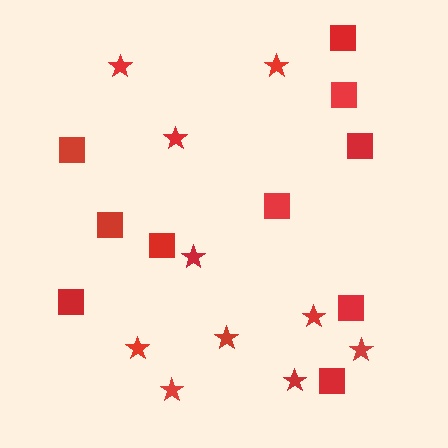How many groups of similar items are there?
There are 2 groups: one group of stars (10) and one group of squares (10).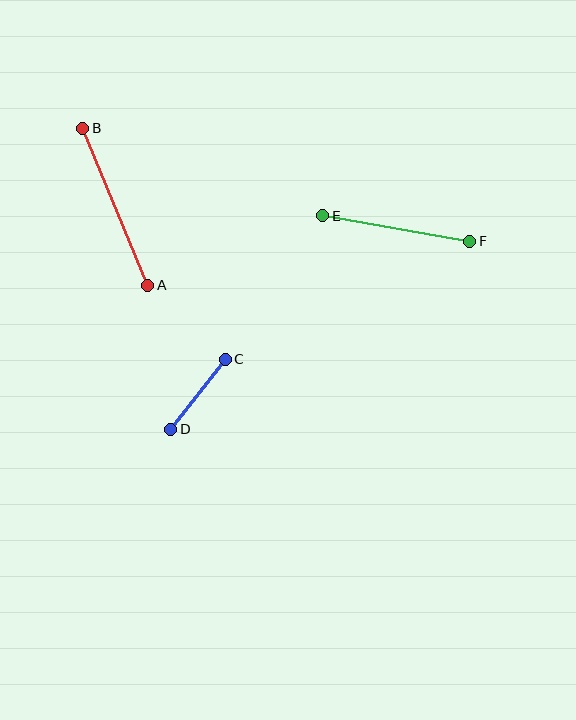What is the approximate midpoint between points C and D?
The midpoint is at approximately (198, 394) pixels.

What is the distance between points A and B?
The distance is approximately 170 pixels.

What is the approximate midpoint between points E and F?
The midpoint is at approximately (396, 229) pixels.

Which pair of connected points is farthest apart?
Points A and B are farthest apart.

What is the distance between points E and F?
The distance is approximately 149 pixels.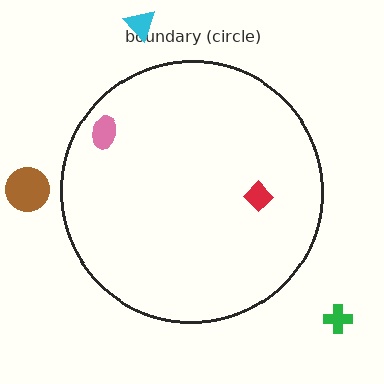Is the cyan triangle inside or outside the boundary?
Outside.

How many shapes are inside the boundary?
2 inside, 3 outside.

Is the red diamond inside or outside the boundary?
Inside.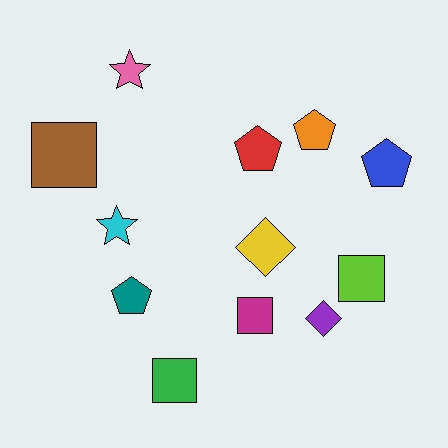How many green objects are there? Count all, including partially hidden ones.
There is 1 green object.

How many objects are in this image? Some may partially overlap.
There are 12 objects.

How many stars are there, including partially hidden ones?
There are 2 stars.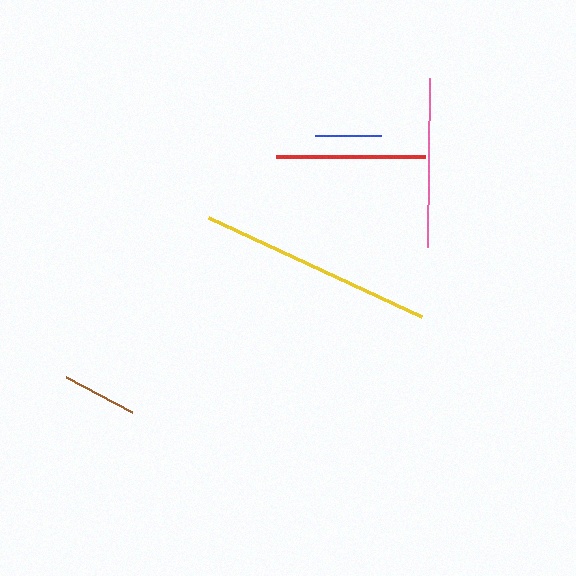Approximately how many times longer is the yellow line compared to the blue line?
The yellow line is approximately 3.6 times the length of the blue line.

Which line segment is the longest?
The yellow line is the longest at approximately 235 pixels.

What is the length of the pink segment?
The pink segment is approximately 169 pixels long.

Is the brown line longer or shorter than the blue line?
The brown line is longer than the blue line.